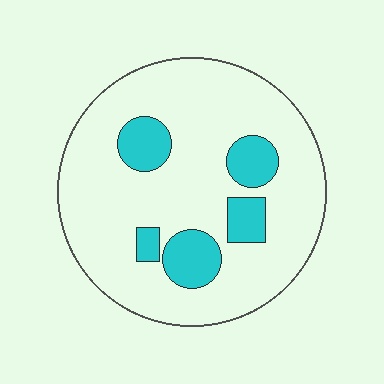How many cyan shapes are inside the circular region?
5.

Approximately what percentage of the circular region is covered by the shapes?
Approximately 20%.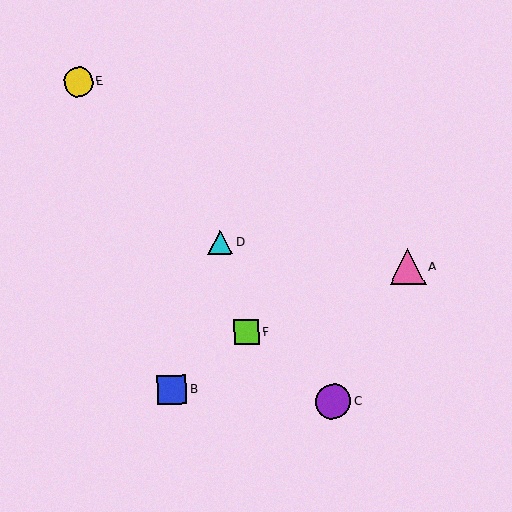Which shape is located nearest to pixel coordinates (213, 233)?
The cyan triangle (labeled D) at (220, 242) is nearest to that location.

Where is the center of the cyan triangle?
The center of the cyan triangle is at (220, 242).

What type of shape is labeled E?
Shape E is a yellow circle.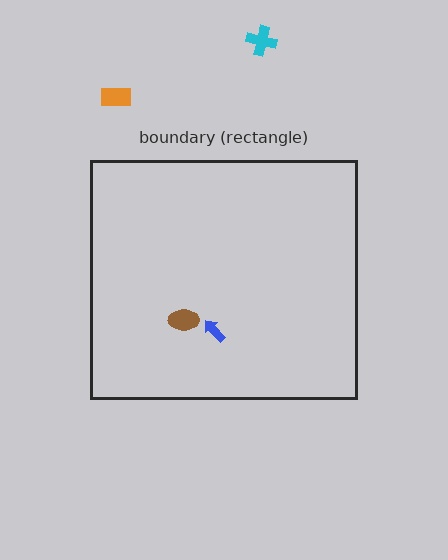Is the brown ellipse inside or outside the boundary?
Inside.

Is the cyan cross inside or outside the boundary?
Outside.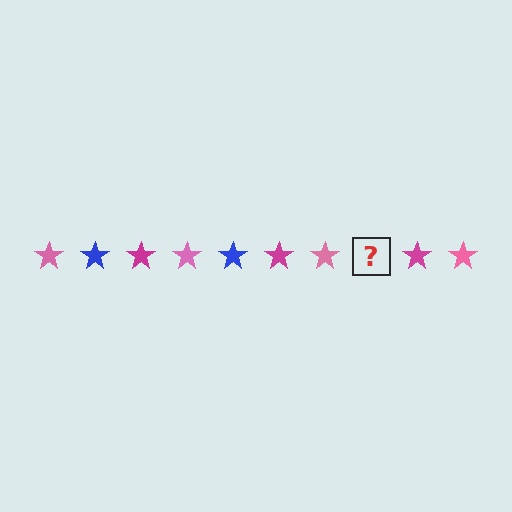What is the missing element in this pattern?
The missing element is a blue star.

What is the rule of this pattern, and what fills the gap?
The rule is that the pattern cycles through pink, blue, magenta stars. The gap should be filled with a blue star.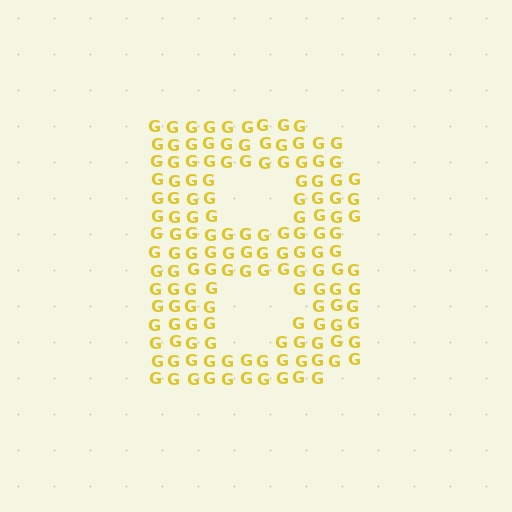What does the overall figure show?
The overall figure shows the letter B.